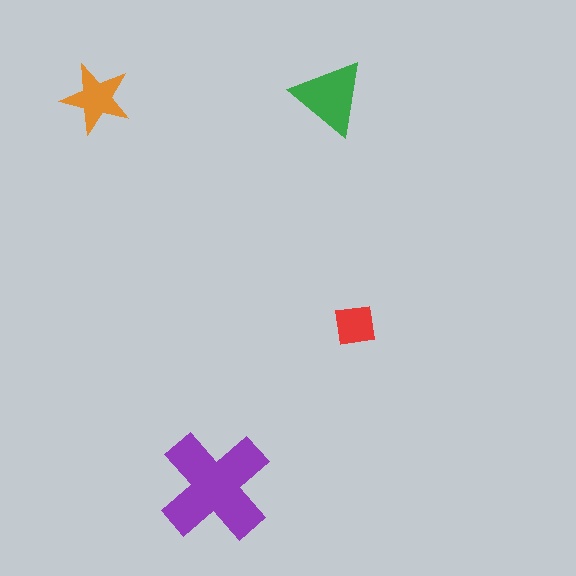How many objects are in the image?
There are 4 objects in the image.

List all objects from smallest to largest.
The red square, the orange star, the green triangle, the purple cross.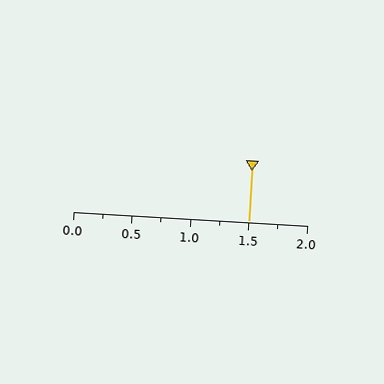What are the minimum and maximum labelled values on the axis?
The axis runs from 0.0 to 2.0.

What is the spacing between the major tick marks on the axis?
The major ticks are spaced 0.5 apart.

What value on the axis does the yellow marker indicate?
The marker indicates approximately 1.5.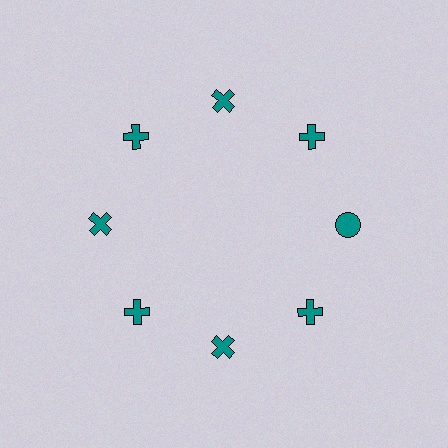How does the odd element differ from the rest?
It has a different shape: circle instead of cross.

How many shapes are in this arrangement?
There are 8 shapes arranged in a ring pattern.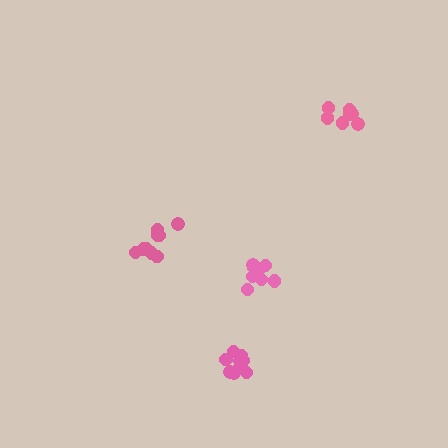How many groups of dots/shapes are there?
There are 4 groups.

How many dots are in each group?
Group 1: 9 dots, Group 2: 10 dots, Group 3: 8 dots, Group 4: 7 dots (34 total).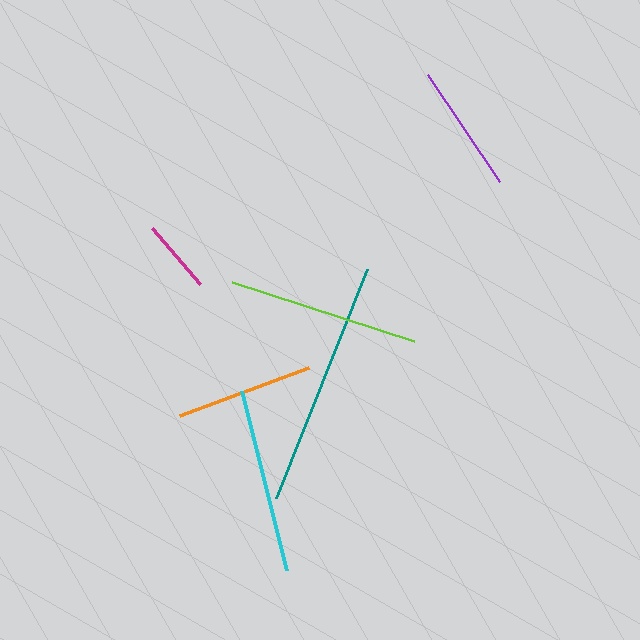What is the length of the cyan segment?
The cyan segment is approximately 185 pixels long.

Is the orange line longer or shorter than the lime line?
The lime line is longer than the orange line.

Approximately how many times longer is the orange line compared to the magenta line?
The orange line is approximately 1.9 times the length of the magenta line.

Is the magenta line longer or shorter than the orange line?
The orange line is longer than the magenta line.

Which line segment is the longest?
The teal line is the longest at approximately 246 pixels.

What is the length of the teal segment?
The teal segment is approximately 246 pixels long.